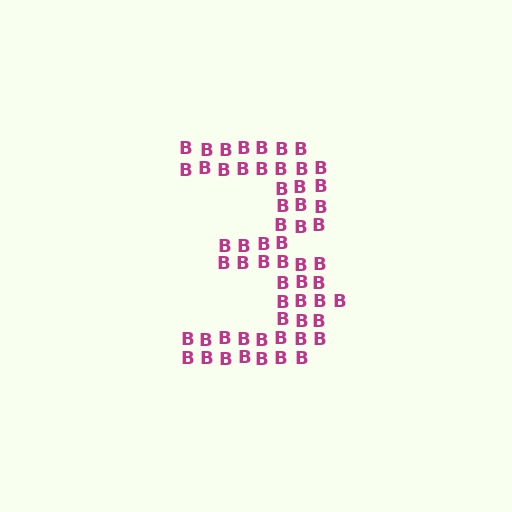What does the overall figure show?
The overall figure shows the digit 3.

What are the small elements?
The small elements are letter B's.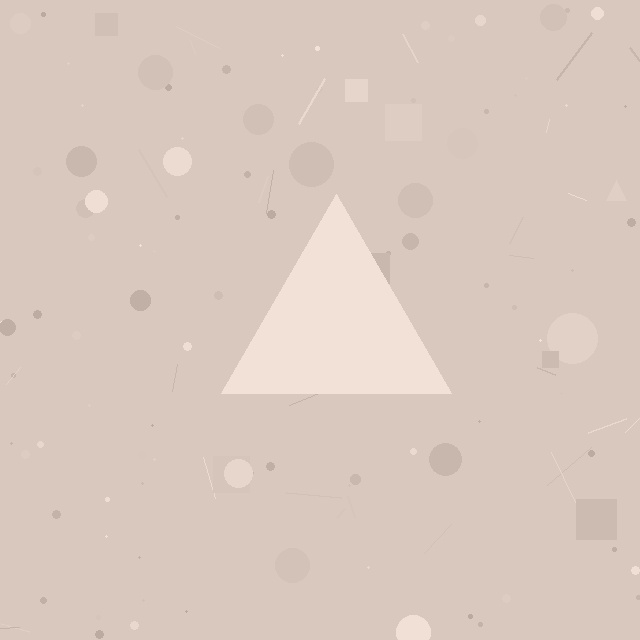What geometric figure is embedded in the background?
A triangle is embedded in the background.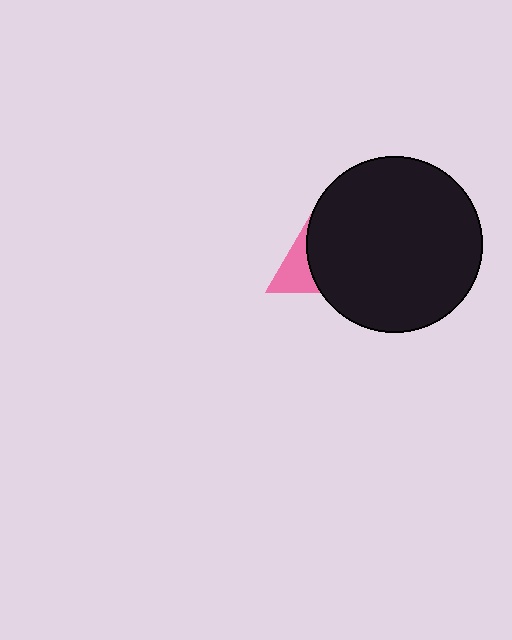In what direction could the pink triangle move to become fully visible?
The pink triangle could move left. That would shift it out from behind the black circle entirely.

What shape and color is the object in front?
The object in front is a black circle.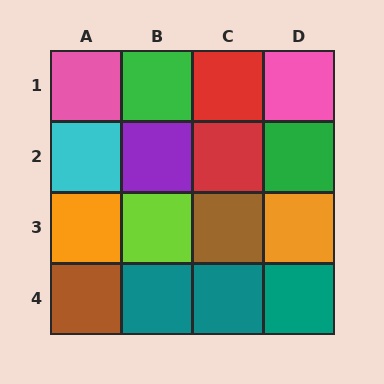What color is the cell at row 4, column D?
Teal.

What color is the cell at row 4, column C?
Teal.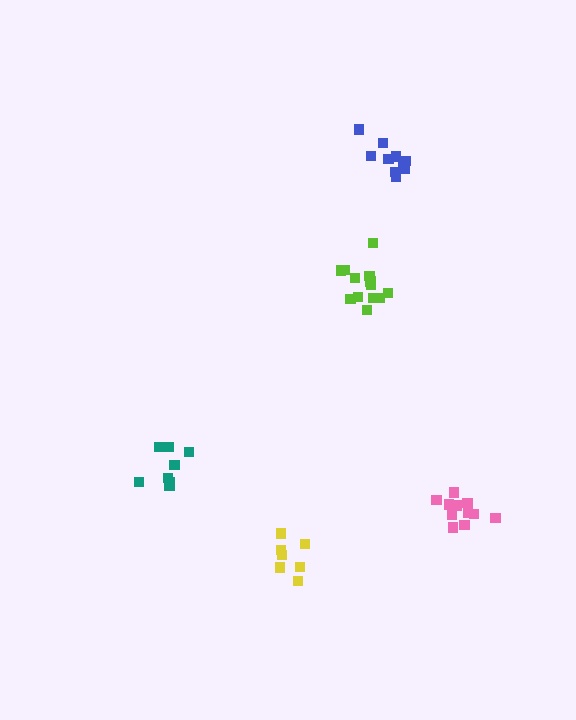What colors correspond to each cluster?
The clusters are colored: yellow, teal, blue, lime, pink.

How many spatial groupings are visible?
There are 5 spatial groupings.